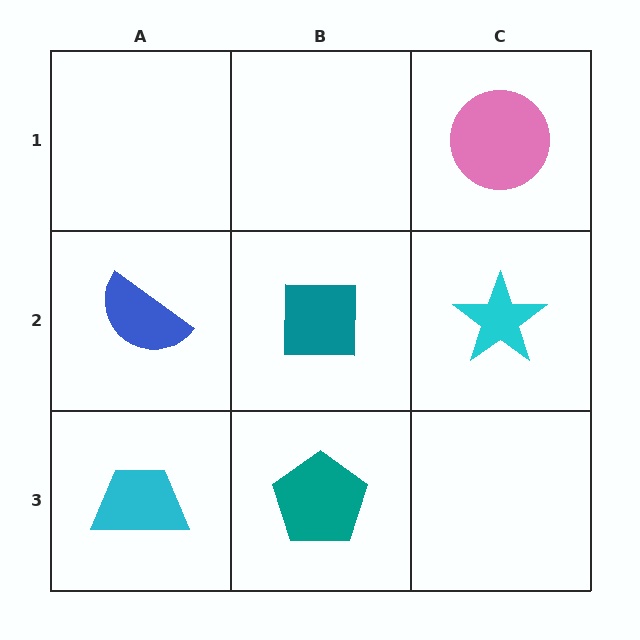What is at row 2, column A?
A blue semicircle.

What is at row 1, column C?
A pink circle.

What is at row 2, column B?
A teal square.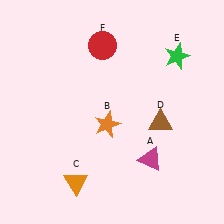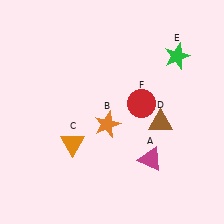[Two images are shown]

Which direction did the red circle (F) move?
The red circle (F) moved down.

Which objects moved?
The objects that moved are: the orange triangle (C), the red circle (F).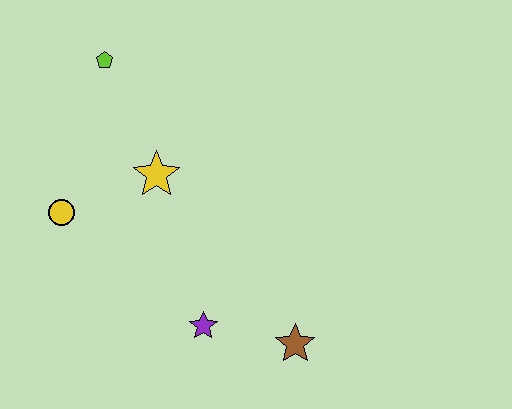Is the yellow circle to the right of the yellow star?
No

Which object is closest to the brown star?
The purple star is closest to the brown star.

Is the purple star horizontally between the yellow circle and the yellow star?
No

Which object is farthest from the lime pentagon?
The brown star is farthest from the lime pentagon.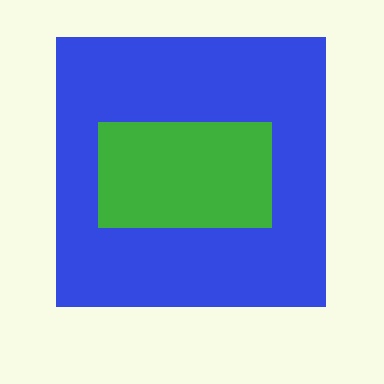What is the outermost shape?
The blue square.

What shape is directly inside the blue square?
The green rectangle.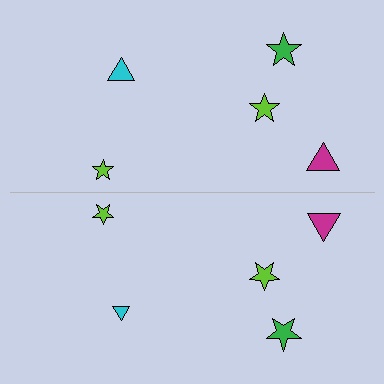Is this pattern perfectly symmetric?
No, the pattern is not perfectly symmetric. The cyan triangle on the bottom side has a different size than its mirror counterpart.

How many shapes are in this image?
There are 10 shapes in this image.